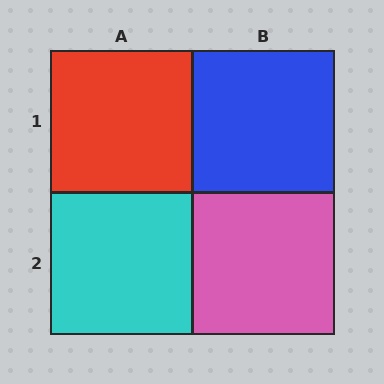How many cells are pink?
1 cell is pink.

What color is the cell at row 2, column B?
Pink.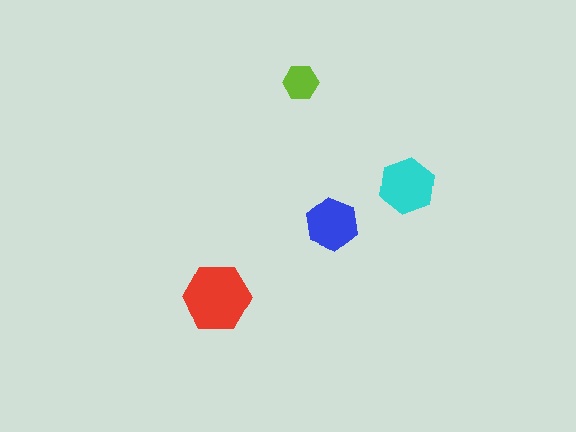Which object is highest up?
The lime hexagon is topmost.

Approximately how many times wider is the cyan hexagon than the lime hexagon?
About 1.5 times wider.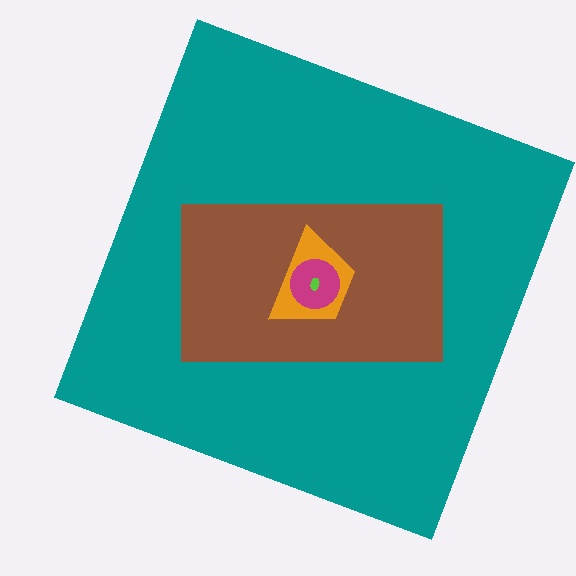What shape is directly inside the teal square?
The brown rectangle.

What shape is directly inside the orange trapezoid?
The magenta circle.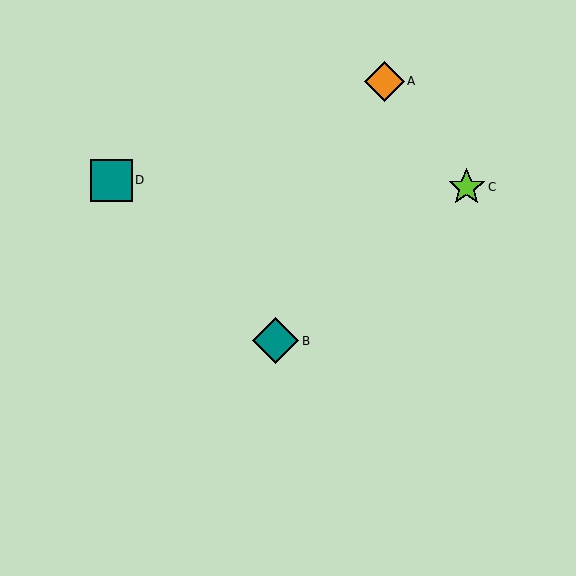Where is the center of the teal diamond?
The center of the teal diamond is at (276, 341).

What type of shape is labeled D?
Shape D is a teal square.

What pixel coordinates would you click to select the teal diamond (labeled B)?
Click at (276, 341) to select the teal diamond B.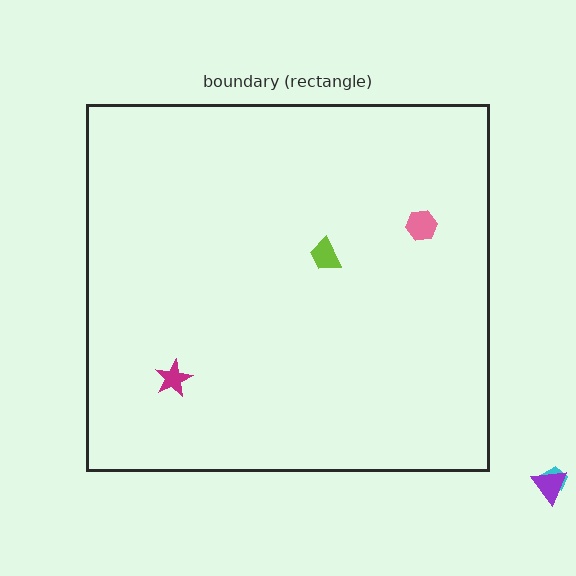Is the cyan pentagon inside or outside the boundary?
Outside.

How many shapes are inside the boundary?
3 inside, 2 outside.